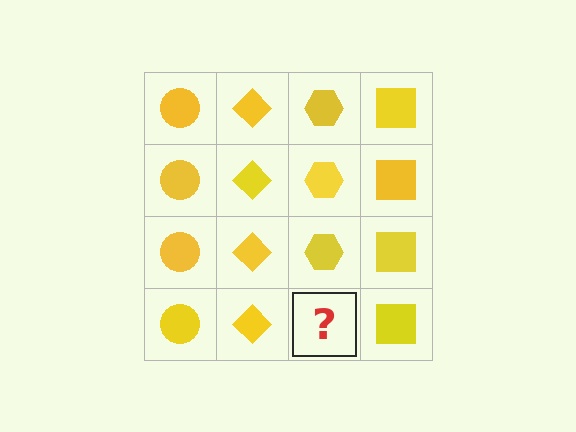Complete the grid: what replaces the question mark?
The question mark should be replaced with a yellow hexagon.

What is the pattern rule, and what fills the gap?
The rule is that each column has a consistent shape. The gap should be filled with a yellow hexagon.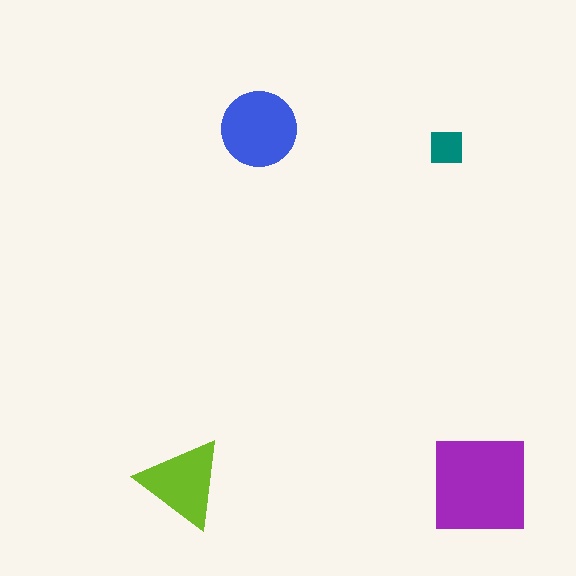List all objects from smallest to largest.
The teal square, the lime triangle, the blue circle, the purple square.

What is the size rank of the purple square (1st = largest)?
1st.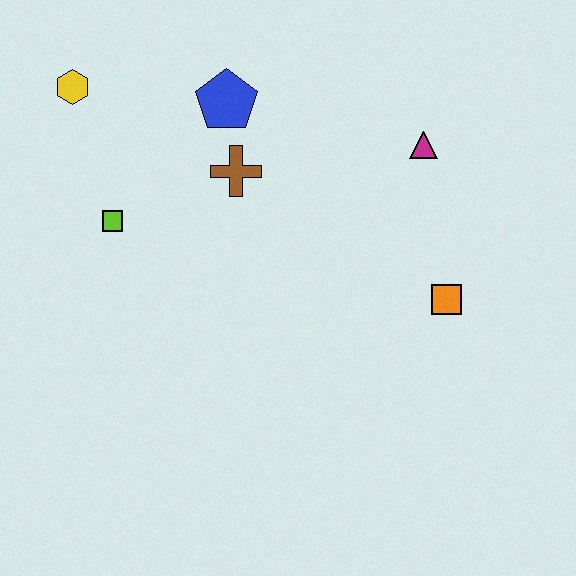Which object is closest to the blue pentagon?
The brown cross is closest to the blue pentagon.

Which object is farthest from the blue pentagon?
The orange square is farthest from the blue pentagon.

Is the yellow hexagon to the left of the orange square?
Yes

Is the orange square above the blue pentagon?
No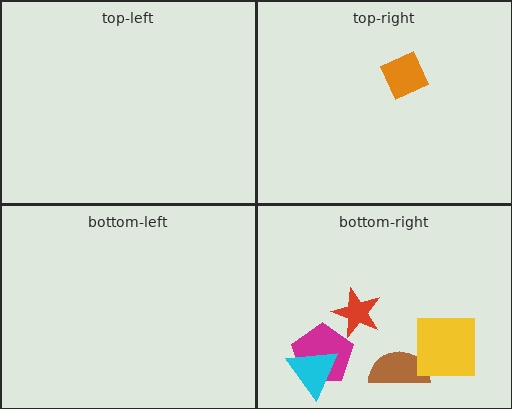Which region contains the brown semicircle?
The bottom-right region.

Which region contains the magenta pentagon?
The bottom-right region.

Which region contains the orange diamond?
The top-right region.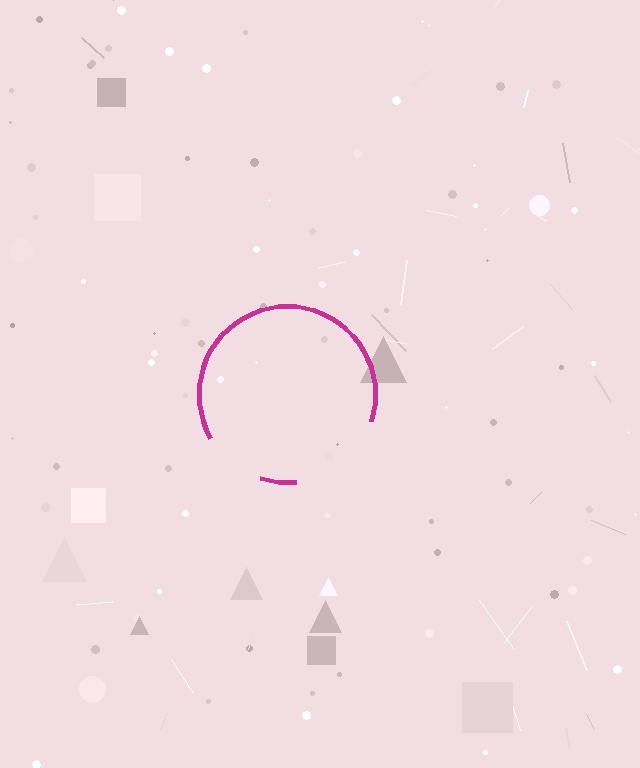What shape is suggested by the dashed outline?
The dashed outline suggests a circle.